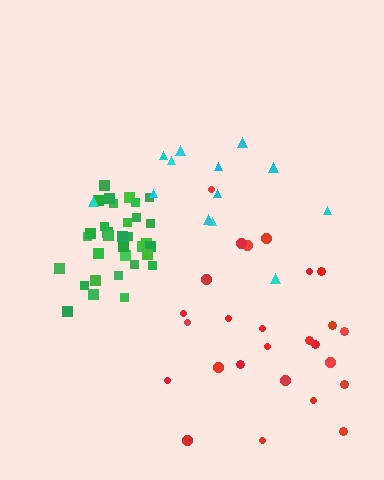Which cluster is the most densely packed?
Green.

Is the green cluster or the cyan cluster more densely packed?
Green.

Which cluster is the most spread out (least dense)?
Cyan.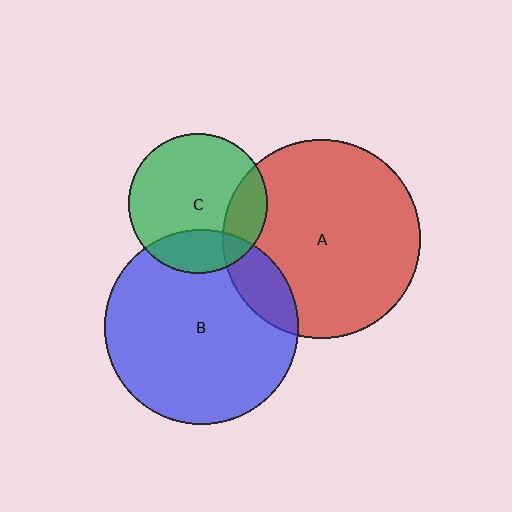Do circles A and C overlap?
Yes.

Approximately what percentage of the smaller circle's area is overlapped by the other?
Approximately 20%.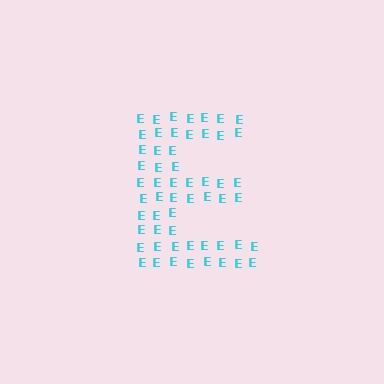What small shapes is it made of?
It is made of small letter E's.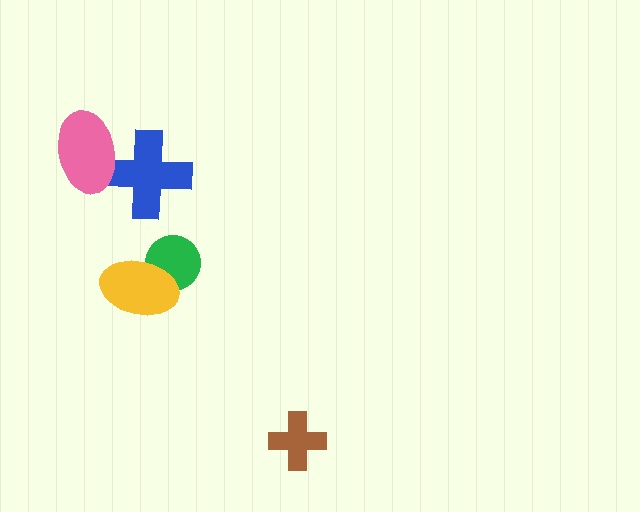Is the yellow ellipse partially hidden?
No, no other shape covers it.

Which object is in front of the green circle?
The yellow ellipse is in front of the green circle.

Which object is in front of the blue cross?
The pink ellipse is in front of the blue cross.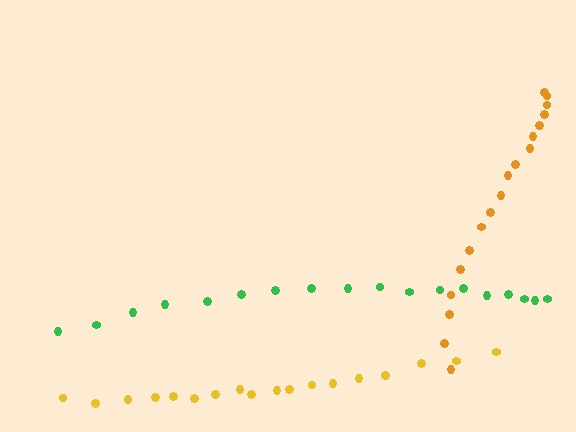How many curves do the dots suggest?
There are 3 distinct paths.